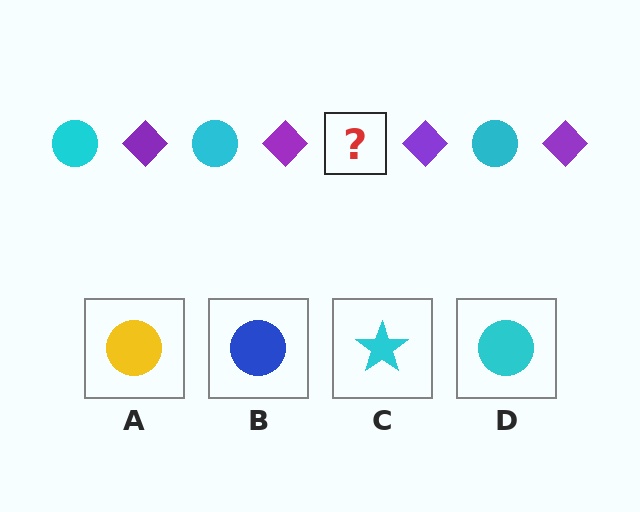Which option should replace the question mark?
Option D.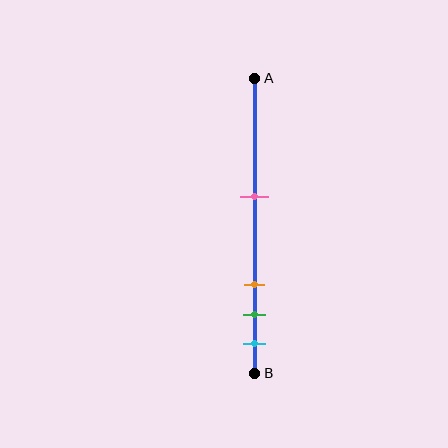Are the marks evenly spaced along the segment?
No, the marks are not evenly spaced.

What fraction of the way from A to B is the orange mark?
The orange mark is approximately 70% (0.7) of the way from A to B.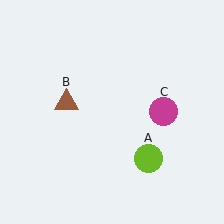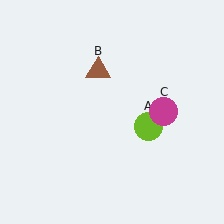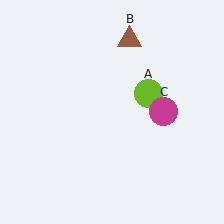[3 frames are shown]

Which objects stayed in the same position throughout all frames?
Magenta circle (object C) remained stationary.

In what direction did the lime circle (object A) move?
The lime circle (object A) moved up.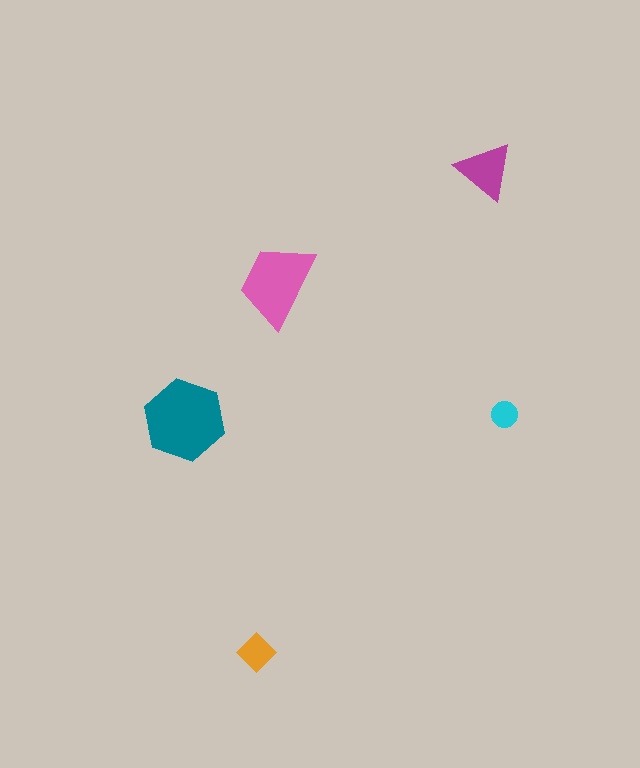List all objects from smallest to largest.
The cyan circle, the orange diamond, the magenta triangle, the pink trapezoid, the teal hexagon.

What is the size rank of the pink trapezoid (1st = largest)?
2nd.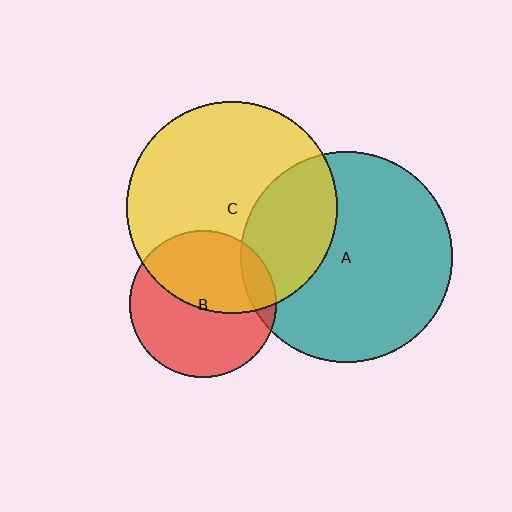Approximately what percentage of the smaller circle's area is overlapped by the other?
Approximately 45%.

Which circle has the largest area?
Circle A (teal).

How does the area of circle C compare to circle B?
Approximately 2.1 times.